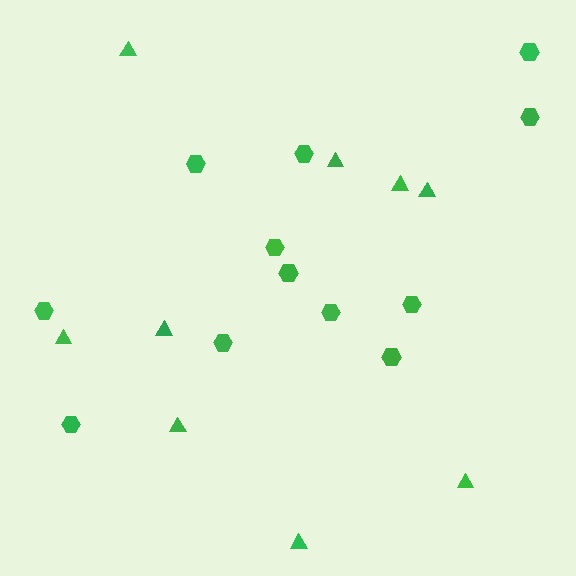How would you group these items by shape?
There are 2 groups: one group of triangles (9) and one group of hexagons (12).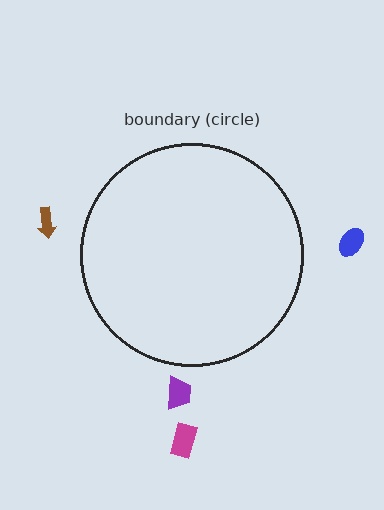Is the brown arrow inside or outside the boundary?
Outside.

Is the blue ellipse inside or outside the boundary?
Outside.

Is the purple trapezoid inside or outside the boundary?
Outside.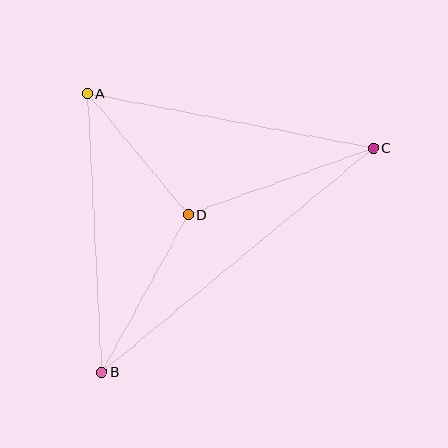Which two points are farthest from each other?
Points B and C are farthest from each other.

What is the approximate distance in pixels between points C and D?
The distance between C and D is approximately 197 pixels.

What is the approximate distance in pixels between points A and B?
The distance between A and B is approximately 279 pixels.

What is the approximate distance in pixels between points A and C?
The distance between A and C is approximately 291 pixels.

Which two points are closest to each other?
Points A and D are closest to each other.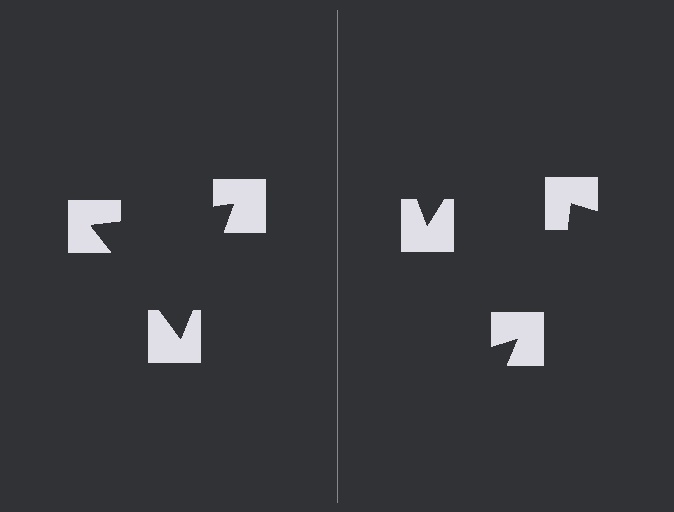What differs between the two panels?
The notched squares are positioned identically on both sides; only the wedge orientations differ. On the left they align to a triangle; on the right they are misaligned.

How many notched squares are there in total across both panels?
6 — 3 on each side.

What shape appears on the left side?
An illusory triangle.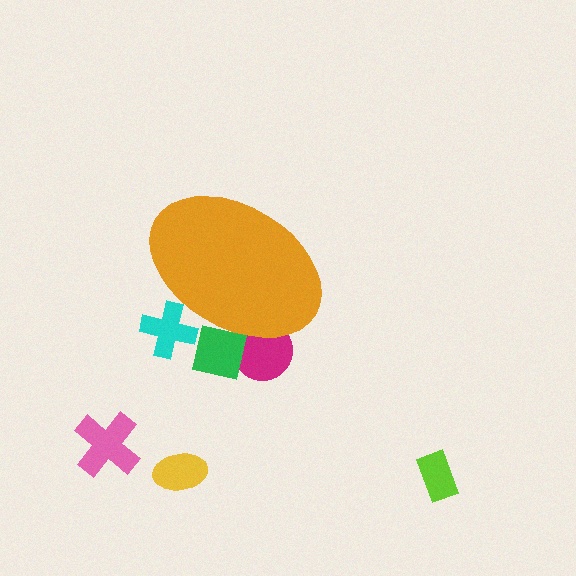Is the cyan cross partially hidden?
Yes, the cyan cross is partially hidden behind the orange ellipse.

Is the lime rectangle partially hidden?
No, the lime rectangle is fully visible.